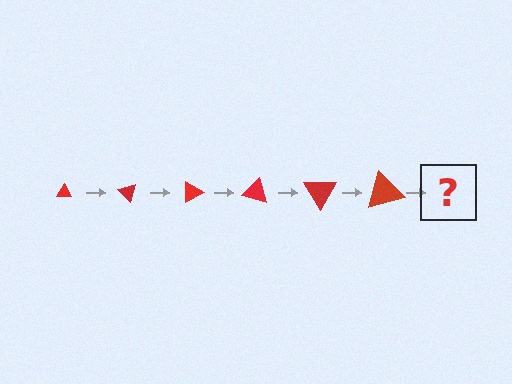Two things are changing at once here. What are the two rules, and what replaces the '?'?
The two rules are that the triangle grows larger each step and it rotates 45 degrees each step. The '?' should be a triangle, larger than the previous one and rotated 270 degrees from the start.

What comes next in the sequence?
The next element should be a triangle, larger than the previous one and rotated 270 degrees from the start.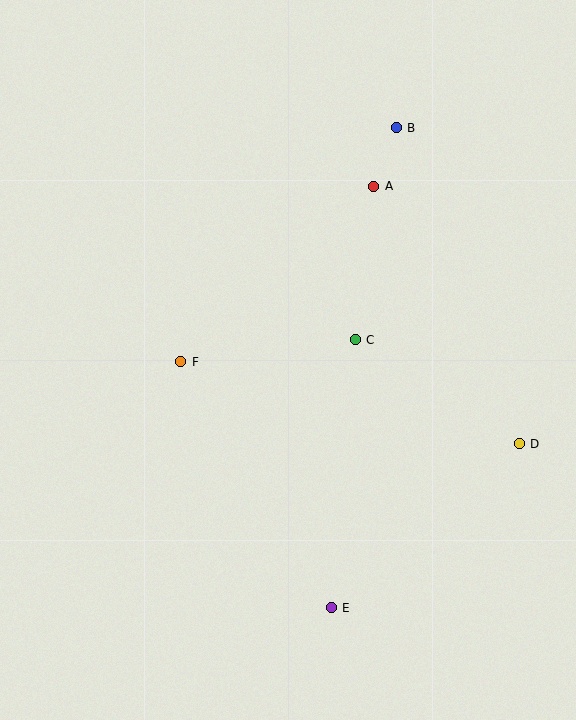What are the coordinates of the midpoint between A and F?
The midpoint between A and F is at (277, 274).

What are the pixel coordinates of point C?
Point C is at (355, 340).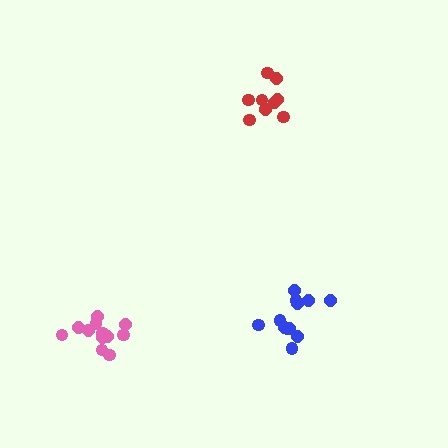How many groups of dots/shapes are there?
There are 3 groups.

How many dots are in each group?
Group 1: 9 dots, Group 2: 12 dots, Group 3: 12 dots (33 total).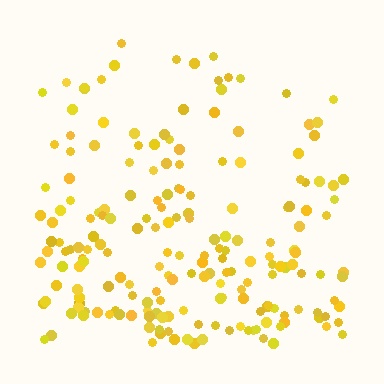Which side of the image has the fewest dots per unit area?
The top.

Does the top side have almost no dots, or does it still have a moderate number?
Still a moderate number, just noticeably fewer than the bottom.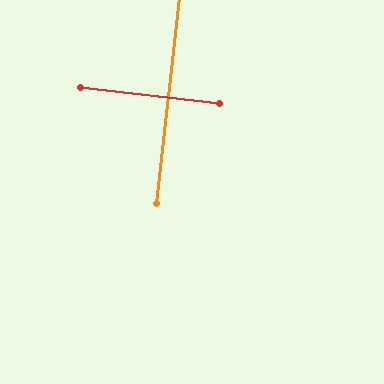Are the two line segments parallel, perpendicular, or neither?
Perpendicular — they meet at approximately 90°.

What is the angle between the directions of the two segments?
Approximately 90 degrees.